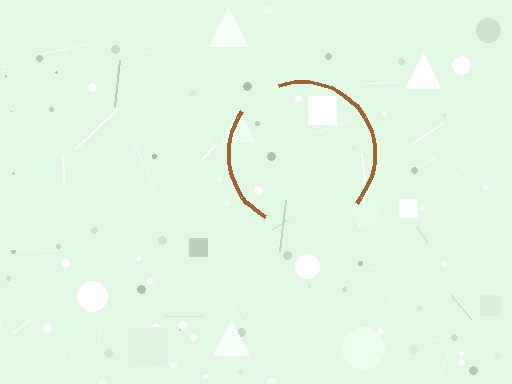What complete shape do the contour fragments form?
The contour fragments form a circle.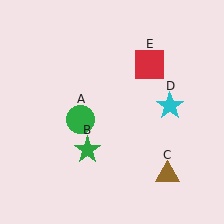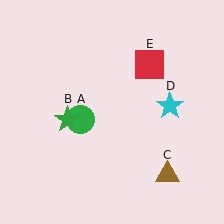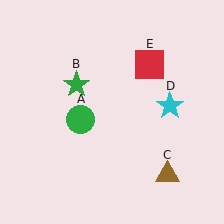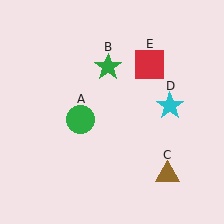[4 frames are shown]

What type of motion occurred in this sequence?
The green star (object B) rotated clockwise around the center of the scene.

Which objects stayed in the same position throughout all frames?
Green circle (object A) and brown triangle (object C) and cyan star (object D) and red square (object E) remained stationary.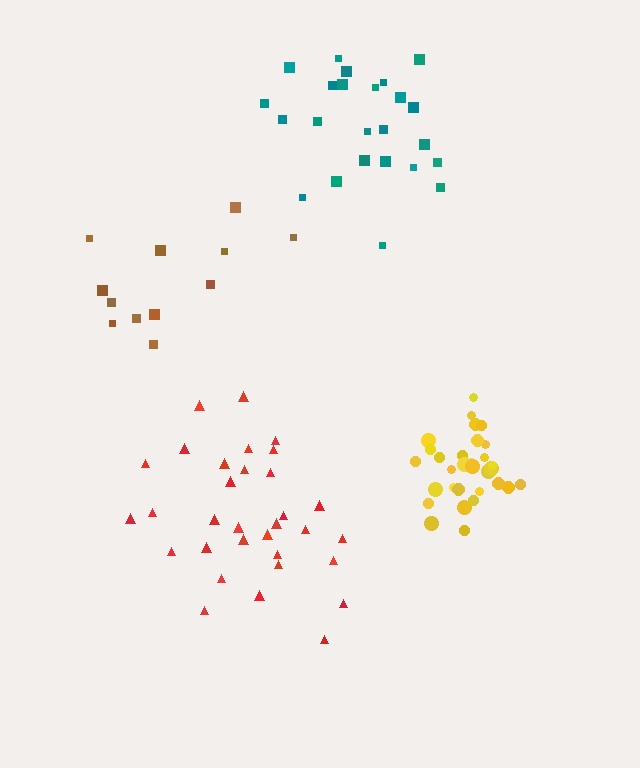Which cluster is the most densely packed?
Yellow.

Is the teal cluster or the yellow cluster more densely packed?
Yellow.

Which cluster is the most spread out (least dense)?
Teal.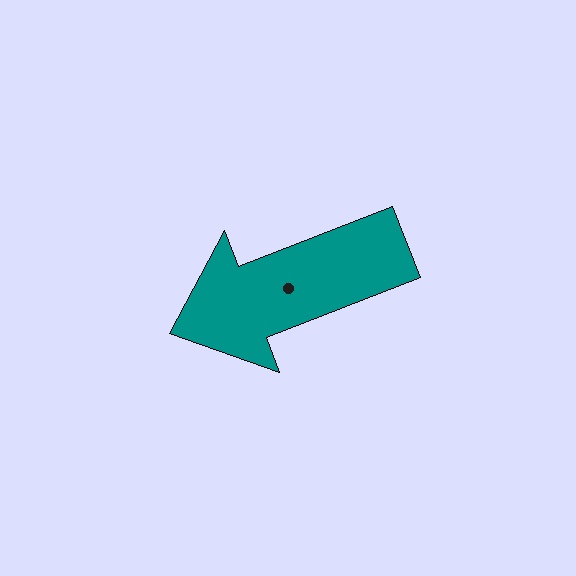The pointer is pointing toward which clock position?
Roughly 8 o'clock.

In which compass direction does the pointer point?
West.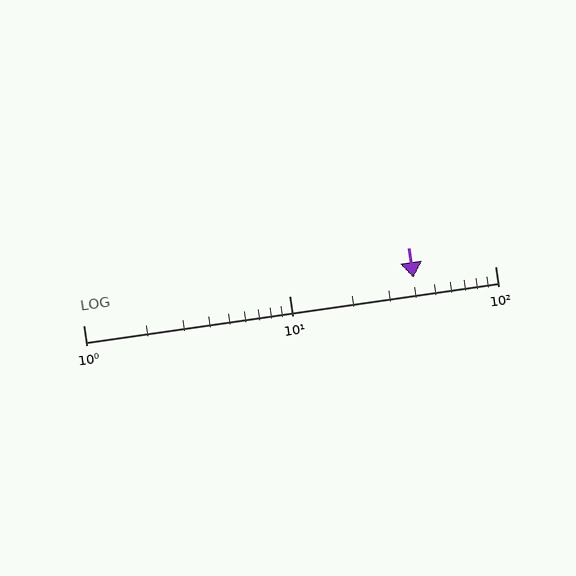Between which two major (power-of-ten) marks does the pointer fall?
The pointer is between 10 and 100.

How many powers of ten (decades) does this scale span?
The scale spans 2 decades, from 1 to 100.